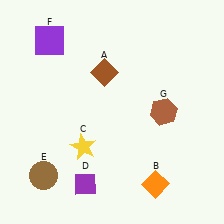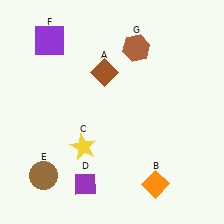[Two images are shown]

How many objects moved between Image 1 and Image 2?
1 object moved between the two images.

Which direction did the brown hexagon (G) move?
The brown hexagon (G) moved up.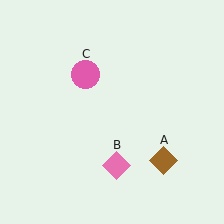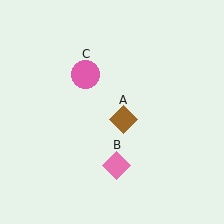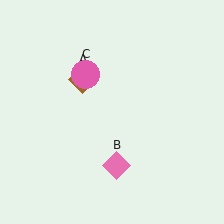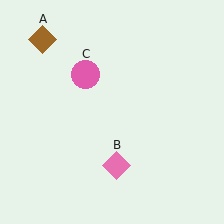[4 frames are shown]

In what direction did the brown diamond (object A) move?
The brown diamond (object A) moved up and to the left.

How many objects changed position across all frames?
1 object changed position: brown diamond (object A).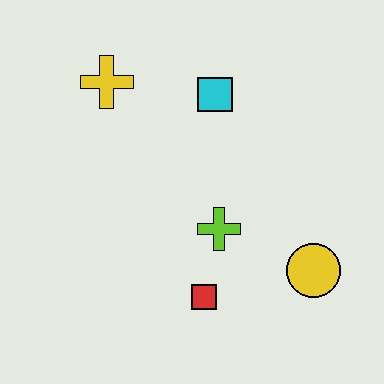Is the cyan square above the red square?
Yes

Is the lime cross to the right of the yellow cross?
Yes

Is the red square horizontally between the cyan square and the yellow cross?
Yes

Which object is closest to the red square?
The lime cross is closest to the red square.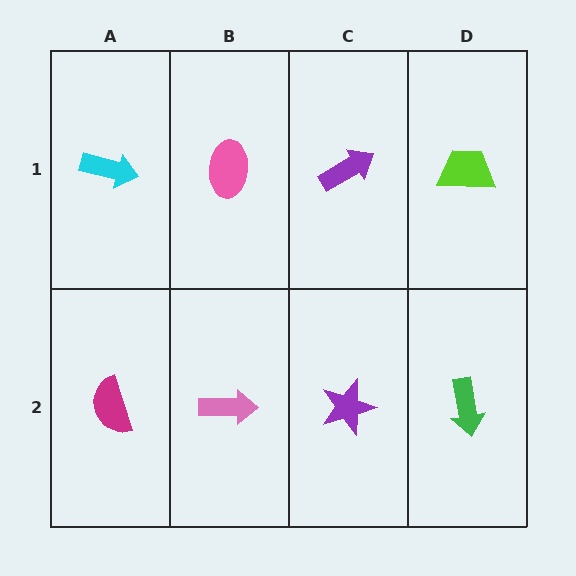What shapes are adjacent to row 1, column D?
A green arrow (row 2, column D), a purple arrow (row 1, column C).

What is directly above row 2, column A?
A cyan arrow.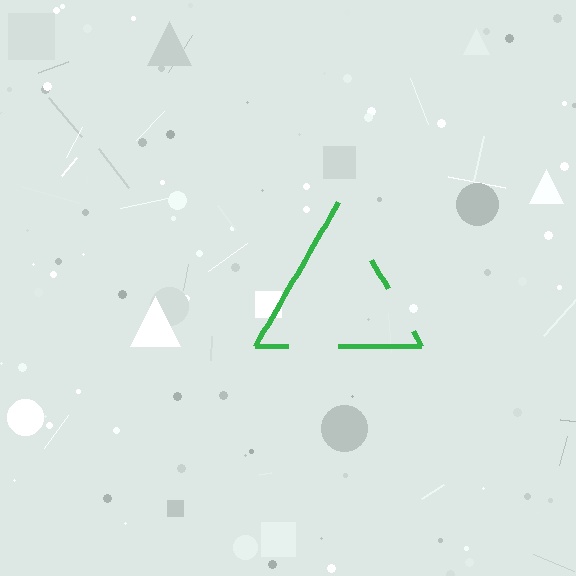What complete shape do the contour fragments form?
The contour fragments form a triangle.